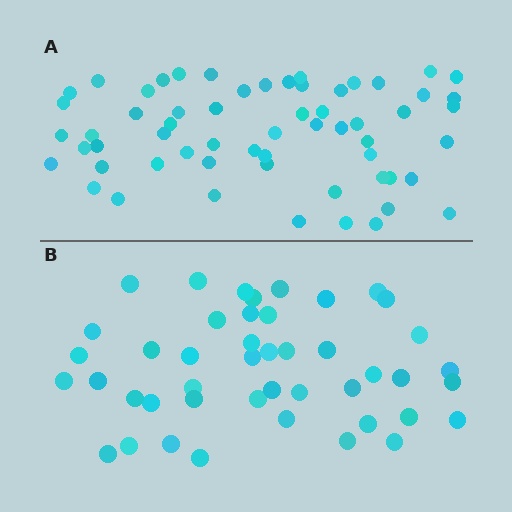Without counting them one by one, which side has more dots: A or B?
Region A (the top region) has more dots.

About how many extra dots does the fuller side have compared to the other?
Region A has approximately 15 more dots than region B.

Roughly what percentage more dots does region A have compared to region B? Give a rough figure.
About 35% more.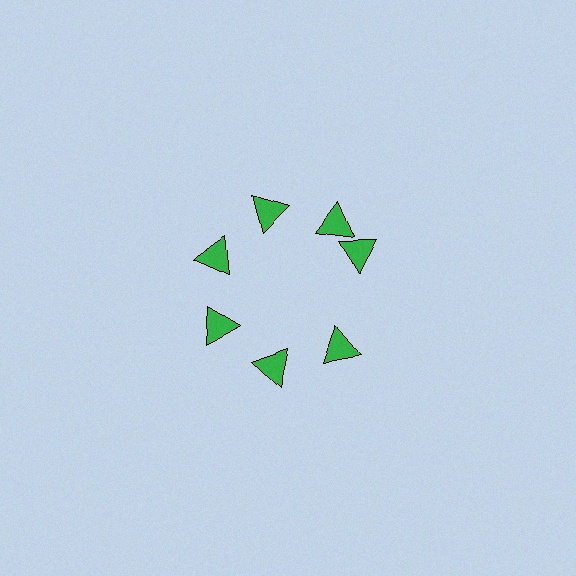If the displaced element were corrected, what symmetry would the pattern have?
It would have 7-fold rotational symmetry — the pattern would map onto itself every 51 degrees.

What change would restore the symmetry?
The symmetry would be restored by rotating it back into even spacing with its neighbors so that all 7 triangles sit at equal angles and equal distance from the center.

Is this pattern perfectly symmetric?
No. The 7 green triangles are arranged in a ring, but one element near the 3 o'clock position is rotated out of alignment along the ring, breaking the 7-fold rotational symmetry.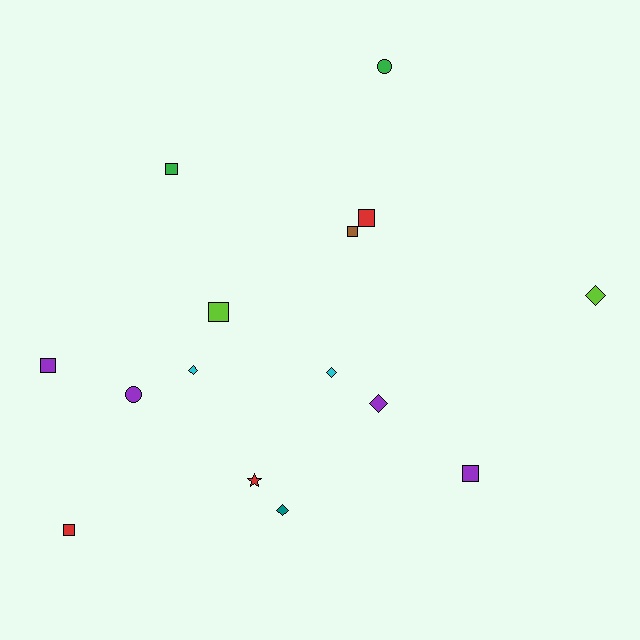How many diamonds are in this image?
There are 5 diamonds.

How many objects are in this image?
There are 15 objects.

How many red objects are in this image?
There are 3 red objects.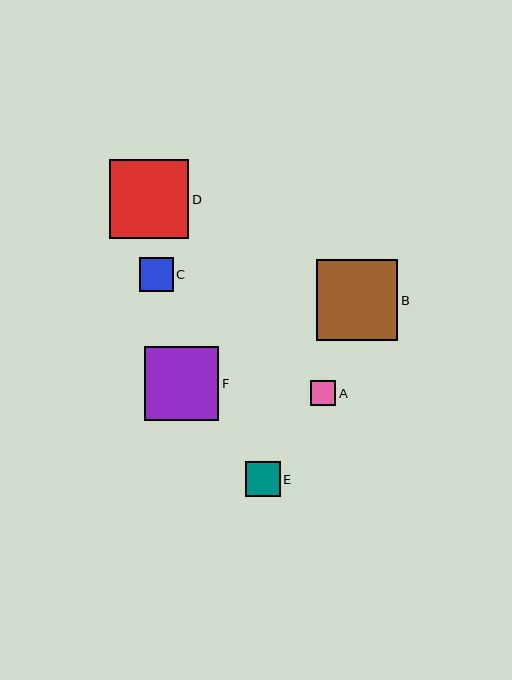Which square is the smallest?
Square A is the smallest with a size of approximately 26 pixels.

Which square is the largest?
Square B is the largest with a size of approximately 81 pixels.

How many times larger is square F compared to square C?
Square F is approximately 2.2 times the size of square C.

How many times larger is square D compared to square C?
Square D is approximately 2.4 times the size of square C.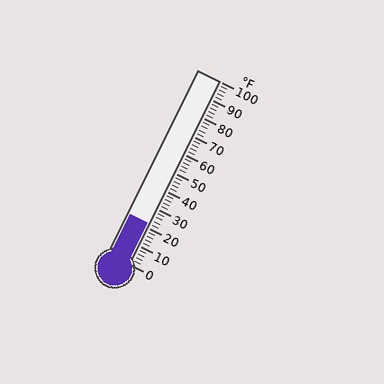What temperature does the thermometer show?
The thermometer shows approximately 22°F.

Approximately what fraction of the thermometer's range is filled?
The thermometer is filled to approximately 20% of its range.